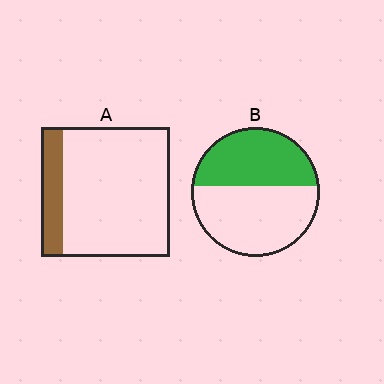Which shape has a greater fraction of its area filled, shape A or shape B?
Shape B.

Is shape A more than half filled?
No.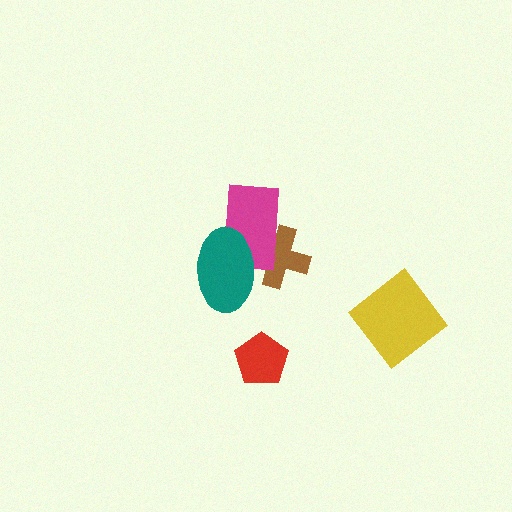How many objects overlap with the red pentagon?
0 objects overlap with the red pentagon.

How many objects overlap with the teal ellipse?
2 objects overlap with the teal ellipse.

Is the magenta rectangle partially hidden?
Yes, it is partially covered by another shape.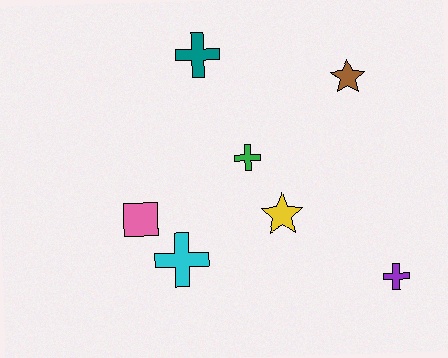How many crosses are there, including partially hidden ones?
There are 4 crosses.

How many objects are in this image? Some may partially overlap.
There are 7 objects.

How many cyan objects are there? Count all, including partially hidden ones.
There is 1 cyan object.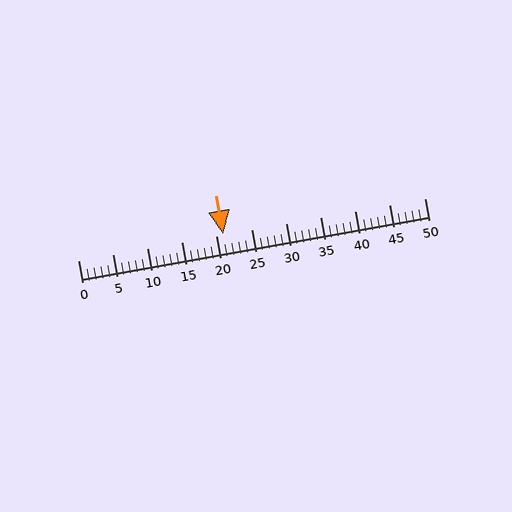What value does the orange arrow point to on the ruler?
The orange arrow points to approximately 21.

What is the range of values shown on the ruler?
The ruler shows values from 0 to 50.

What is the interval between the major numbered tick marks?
The major tick marks are spaced 5 units apart.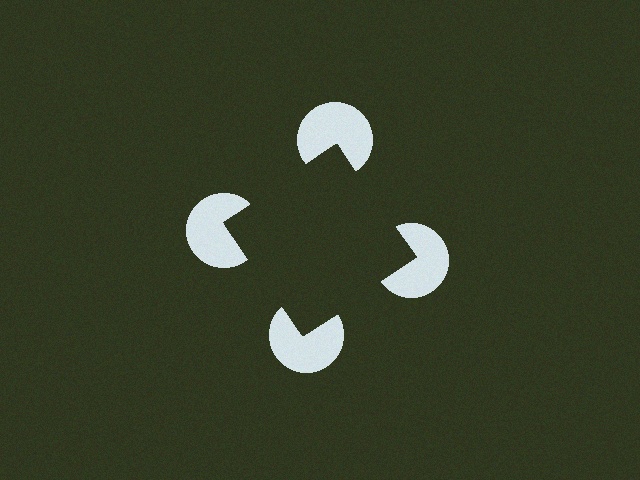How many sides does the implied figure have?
4 sides.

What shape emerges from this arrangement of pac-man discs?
An illusory square — its edges are inferred from the aligned wedge cuts in the pac-man discs, not physically drawn.